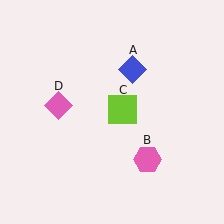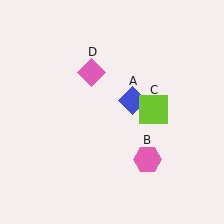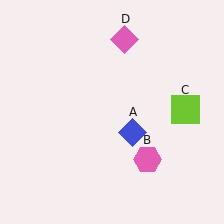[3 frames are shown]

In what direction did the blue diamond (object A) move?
The blue diamond (object A) moved down.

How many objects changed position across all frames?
3 objects changed position: blue diamond (object A), lime square (object C), pink diamond (object D).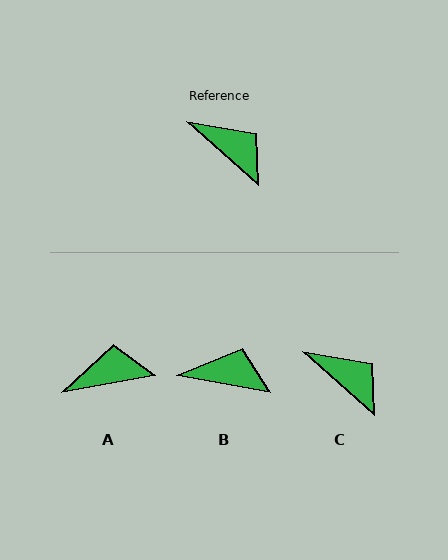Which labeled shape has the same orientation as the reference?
C.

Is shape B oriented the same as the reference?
No, it is off by about 31 degrees.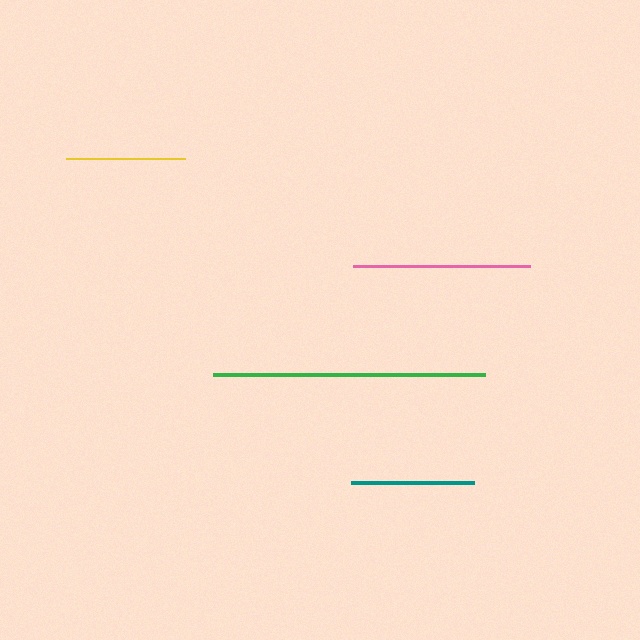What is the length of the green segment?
The green segment is approximately 273 pixels long.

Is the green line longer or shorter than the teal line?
The green line is longer than the teal line.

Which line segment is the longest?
The green line is the longest at approximately 273 pixels.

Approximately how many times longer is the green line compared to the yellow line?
The green line is approximately 2.3 times the length of the yellow line.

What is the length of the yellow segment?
The yellow segment is approximately 119 pixels long.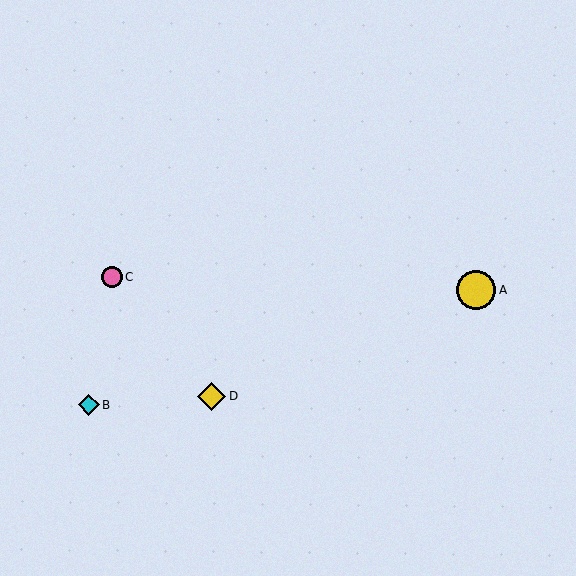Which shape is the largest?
The yellow circle (labeled A) is the largest.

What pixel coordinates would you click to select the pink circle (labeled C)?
Click at (112, 277) to select the pink circle C.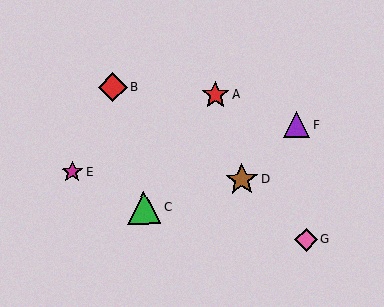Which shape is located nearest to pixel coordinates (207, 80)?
The red star (labeled A) at (216, 95) is nearest to that location.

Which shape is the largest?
The green triangle (labeled C) is the largest.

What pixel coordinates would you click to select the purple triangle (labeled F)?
Click at (297, 125) to select the purple triangle F.